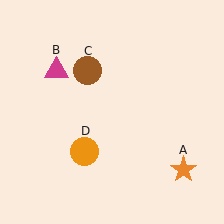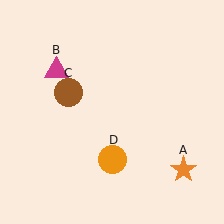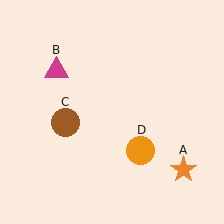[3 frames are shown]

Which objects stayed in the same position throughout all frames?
Orange star (object A) and magenta triangle (object B) remained stationary.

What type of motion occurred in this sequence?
The brown circle (object C), orange circle (object D) rotated counterclockwise around the center of the scene.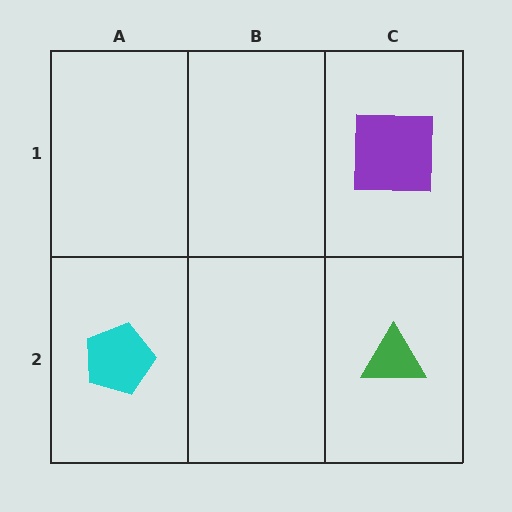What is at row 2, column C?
A green triangle.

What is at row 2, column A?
A cyan pentagon.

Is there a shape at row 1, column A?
No, that cell is empty.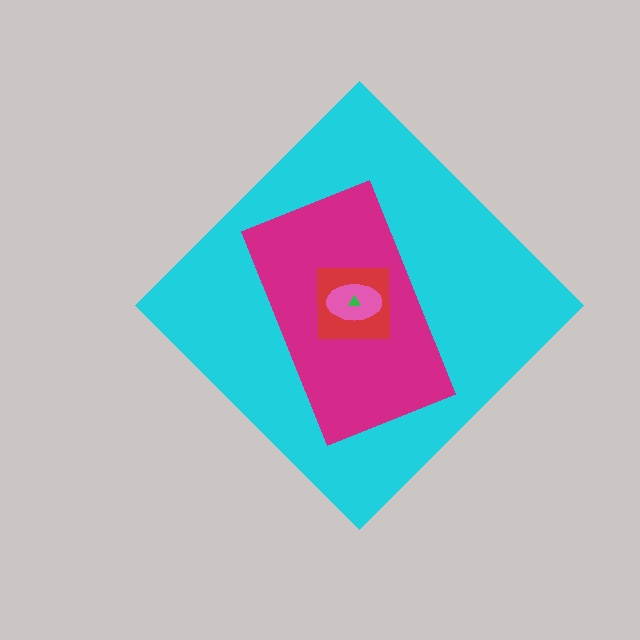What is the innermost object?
The green triangle.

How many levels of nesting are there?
5.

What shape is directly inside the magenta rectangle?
The red square.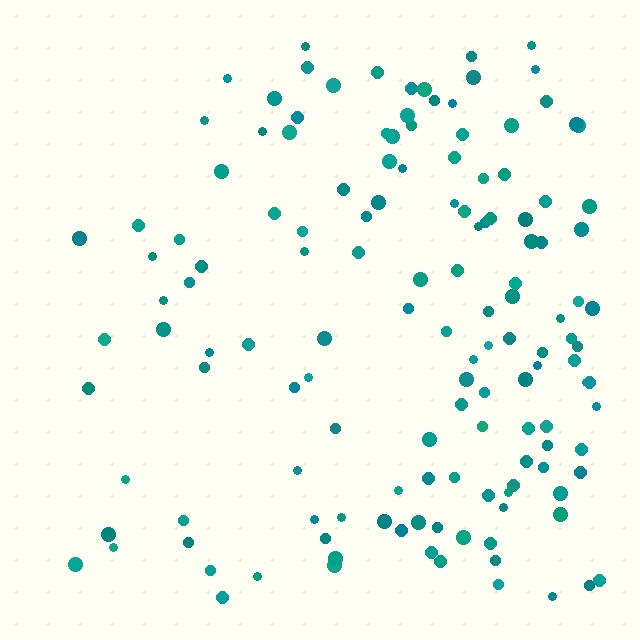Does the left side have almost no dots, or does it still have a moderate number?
Still a moderate number, just noticeably fewer than the right.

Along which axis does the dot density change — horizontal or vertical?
Horizontal.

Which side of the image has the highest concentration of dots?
The right.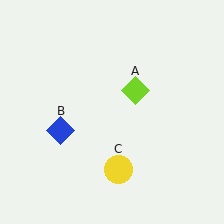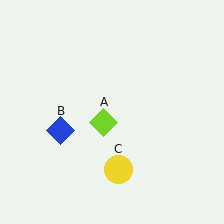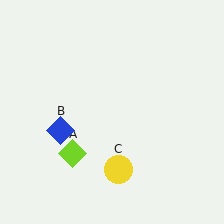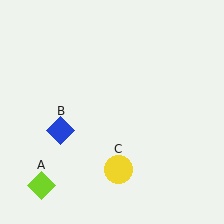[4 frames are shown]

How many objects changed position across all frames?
1 object changed position: lime diamond (object A).